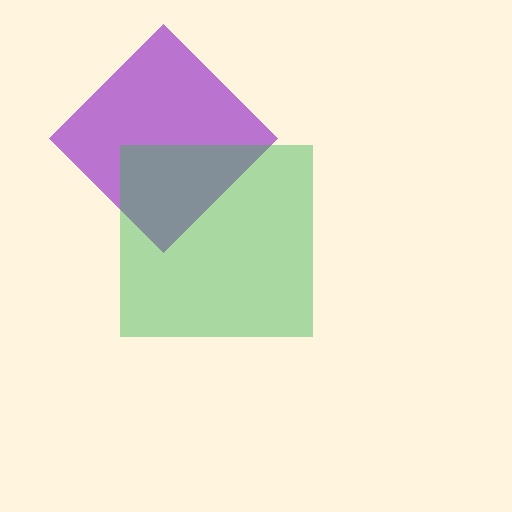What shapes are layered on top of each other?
The layered shapes are: a purple diamond, a green square.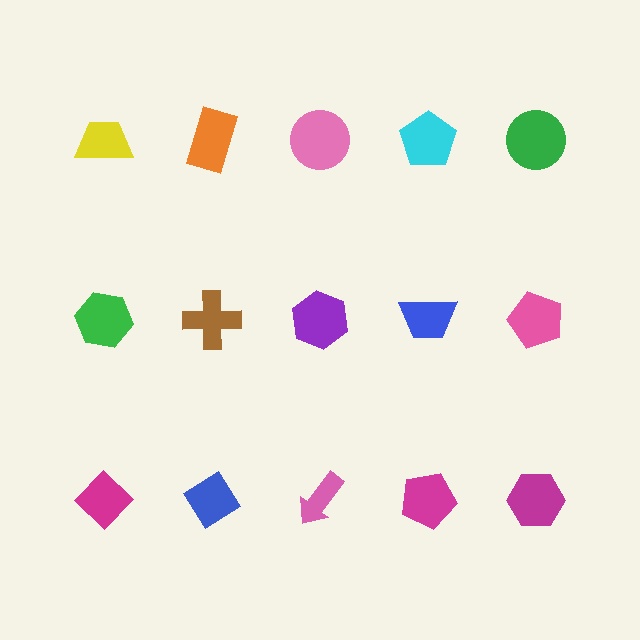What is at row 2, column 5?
A pink pentagon.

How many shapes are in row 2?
5 shapes.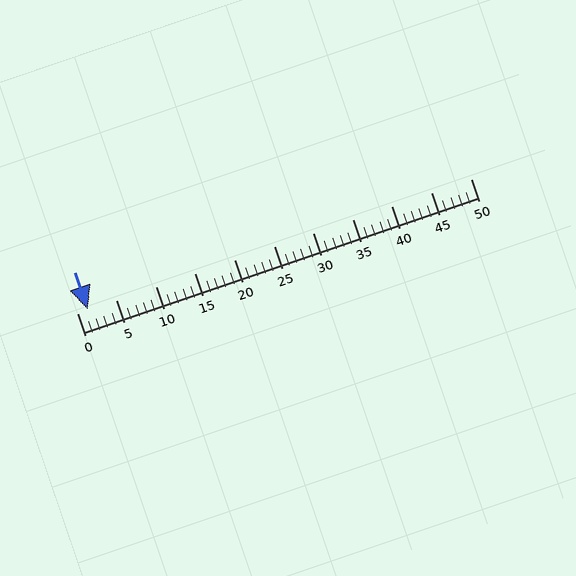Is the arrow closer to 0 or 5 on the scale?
The arrow is closer to 0.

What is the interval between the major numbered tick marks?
The major tick marks are spaced 5 units apart.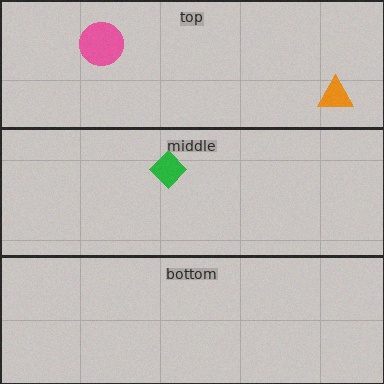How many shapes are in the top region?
2.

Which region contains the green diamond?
The middle region.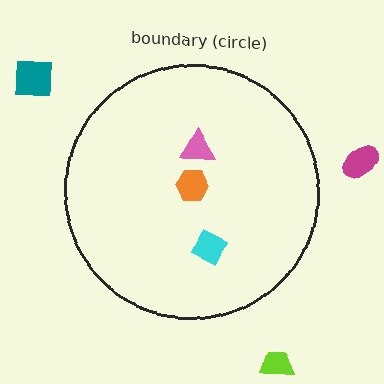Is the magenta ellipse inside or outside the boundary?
Outside.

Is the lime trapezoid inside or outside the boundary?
Outside.